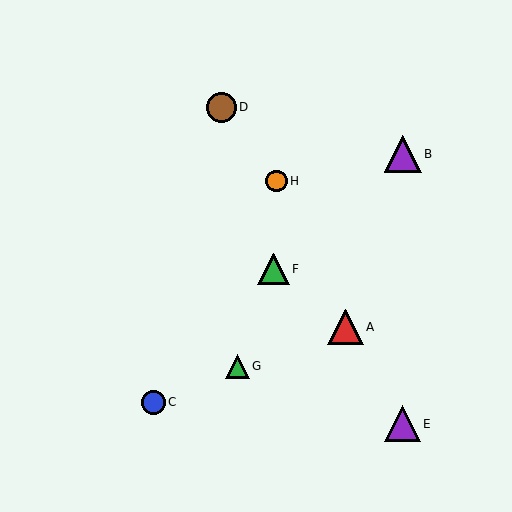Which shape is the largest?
The purple triangle (labeled B) is the largest.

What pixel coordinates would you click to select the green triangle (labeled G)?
Click at (237, 366) to select the green triangle G.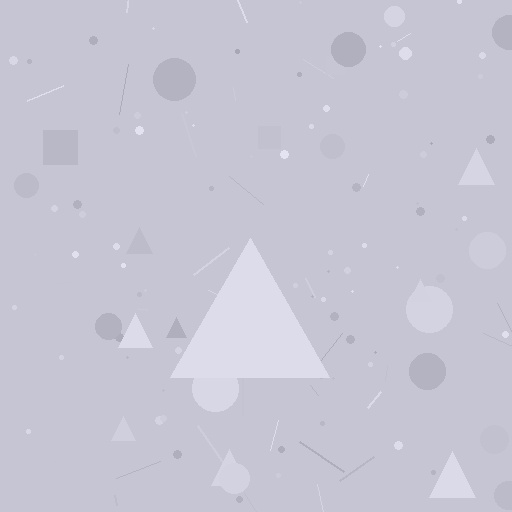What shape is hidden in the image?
A triangle is hidden in the image.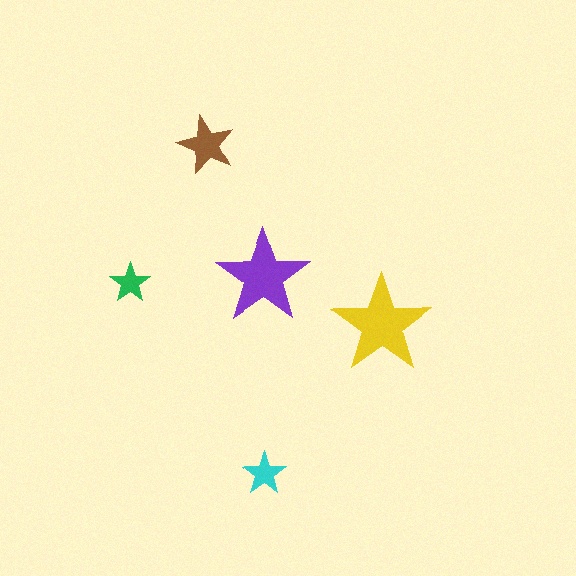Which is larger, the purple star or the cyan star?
The purple one.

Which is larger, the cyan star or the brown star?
The brown one.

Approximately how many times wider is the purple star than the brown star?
About 1.5 times wider.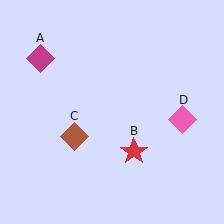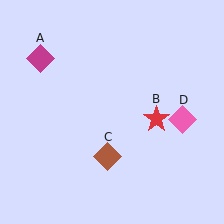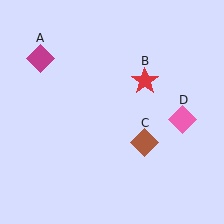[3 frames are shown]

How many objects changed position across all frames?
2 objects changed position: red star (object B), brown diamond (object C).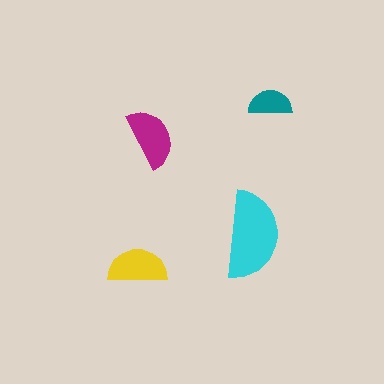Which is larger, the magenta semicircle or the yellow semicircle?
The magenta one.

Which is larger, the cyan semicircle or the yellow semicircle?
The cyan one.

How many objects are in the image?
There are 4 objects in the image.